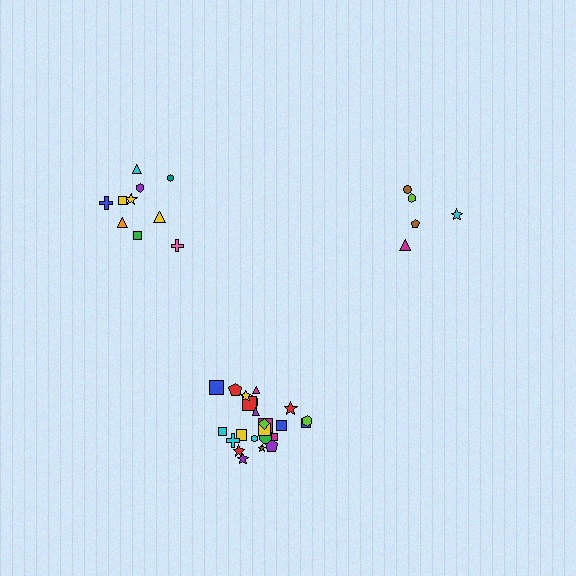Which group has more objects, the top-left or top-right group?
The top-left group.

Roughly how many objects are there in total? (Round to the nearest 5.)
Roughly 40 objects in total.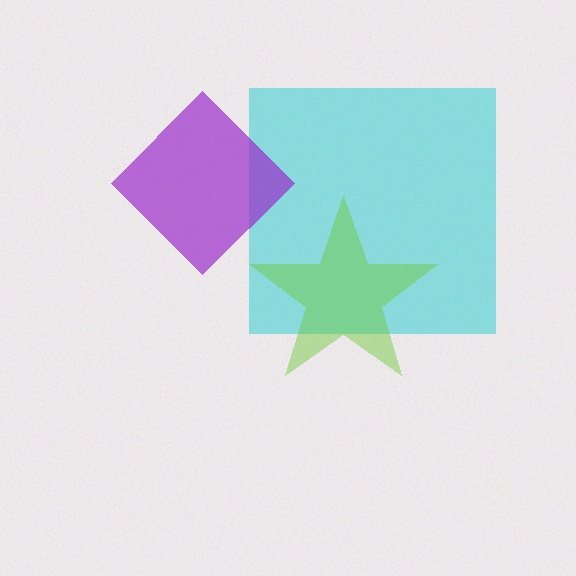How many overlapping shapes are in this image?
There are 3 overlapping shapes in the image.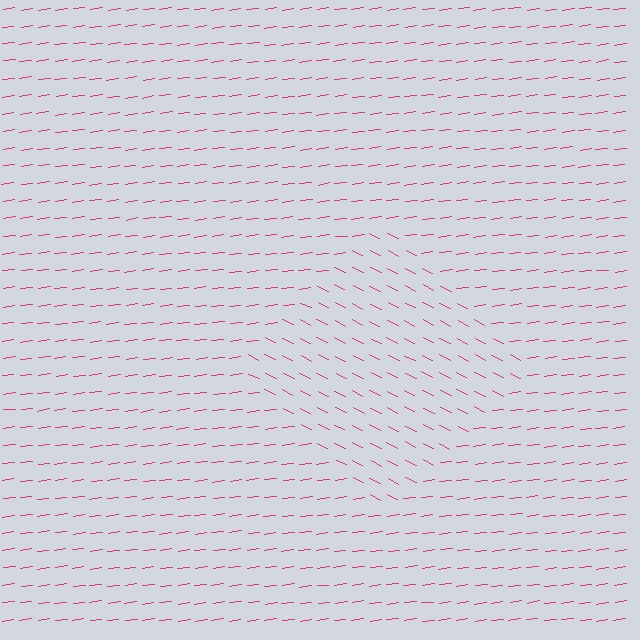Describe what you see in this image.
The image is filled with small magenta line segments. A diamond region in the image has lines oriented differently from the surrounding lines, creating a visible texture boundary.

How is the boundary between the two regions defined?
The boundary is defined purely by a change in line orientation (approximately 35 degrees difference). All lines are the same color and thickness.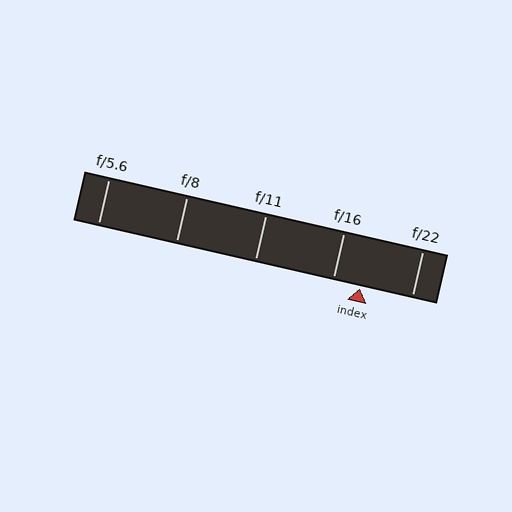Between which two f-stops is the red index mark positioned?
The index mark is between f/16 and f/22.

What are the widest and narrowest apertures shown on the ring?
The widest aperture shown is f/5.6 and the narrowest is f/22.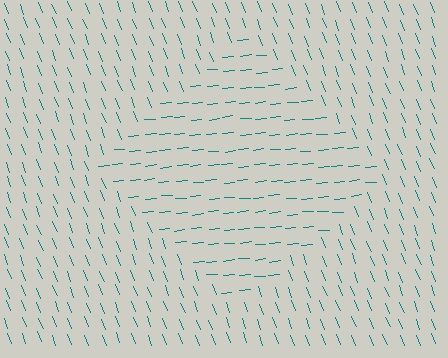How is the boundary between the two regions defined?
The boundary is defined purely by a change in line orientation (approximately 74 degrees difference). All lines are the same color and thickness.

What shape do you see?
I see a diamond.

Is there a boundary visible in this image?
Yes, there is a texture boundary formed by a change in line orientation.